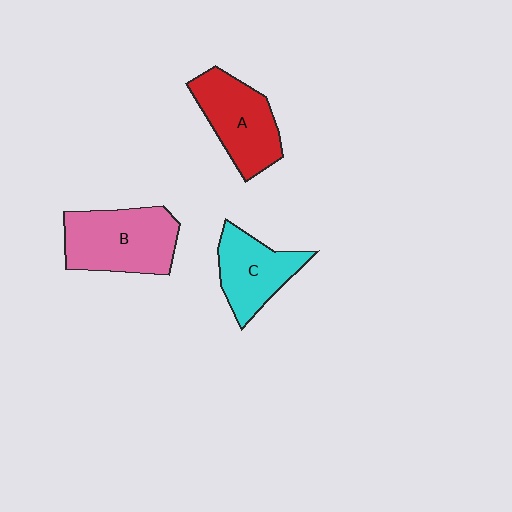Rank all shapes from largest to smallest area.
From largest to smallest: B (pink), A (red), C (cyan).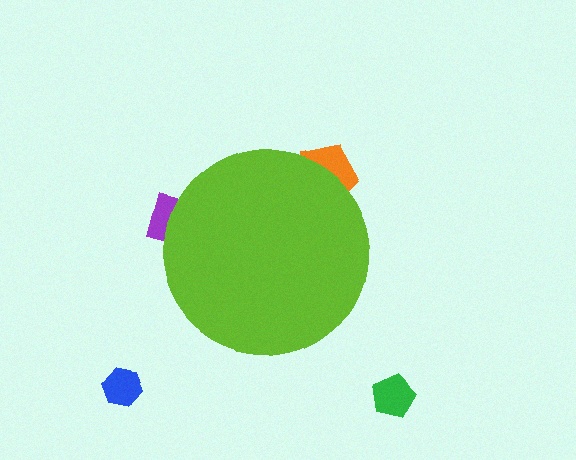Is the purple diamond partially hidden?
Yes, the purple diamond is partially hidden behind the lime circle.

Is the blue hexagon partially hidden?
No, the blue hexagon is fully visible.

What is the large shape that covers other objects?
A lime circle.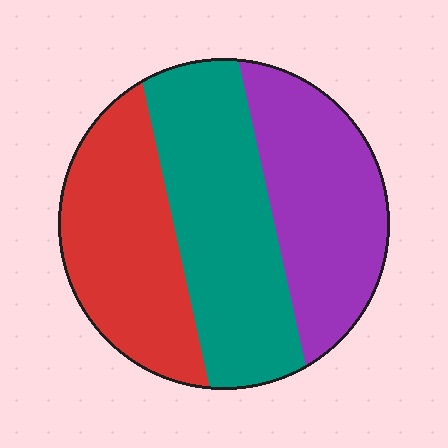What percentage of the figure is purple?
Purple covers roughly 30% of the figure.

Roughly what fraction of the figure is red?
Red covers roughly 30% of the figure.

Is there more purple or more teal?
Teal.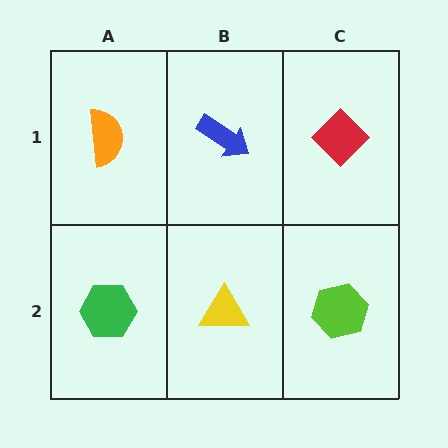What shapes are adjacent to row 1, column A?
A green hexagon (row 2, column A), a blue arrow (row 1, column B).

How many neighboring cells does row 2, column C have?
2.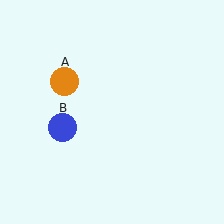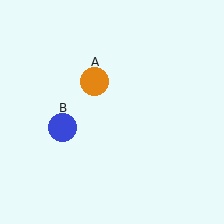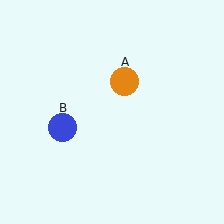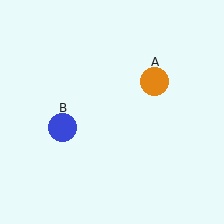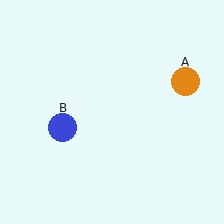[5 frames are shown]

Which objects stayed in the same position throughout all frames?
Blue circle (object B) remained stationary.